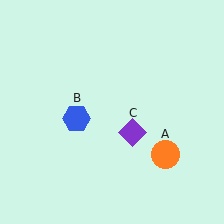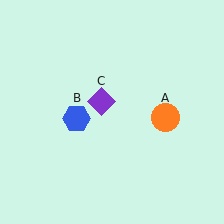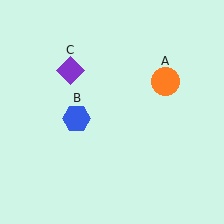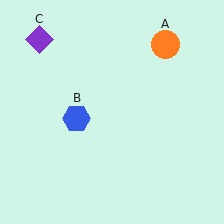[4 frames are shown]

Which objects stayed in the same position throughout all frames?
Blue hexagon (object B) remained stationary.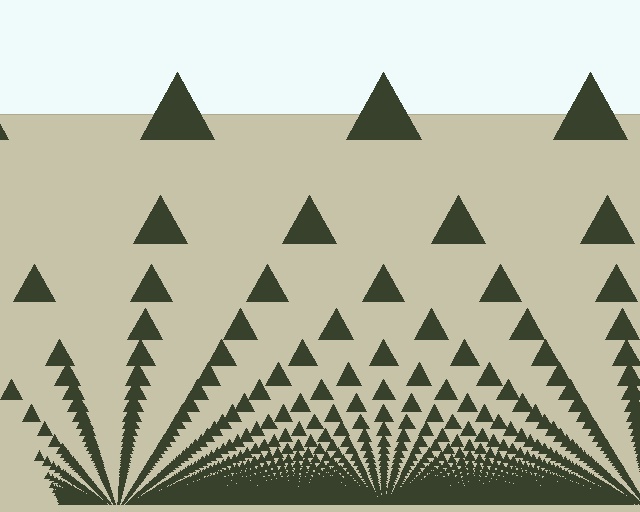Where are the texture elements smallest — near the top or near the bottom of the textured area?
Near the bottom.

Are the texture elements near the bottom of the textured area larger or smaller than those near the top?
Smaller. The gradient is inverted — elements near the bottom are smaller and denser.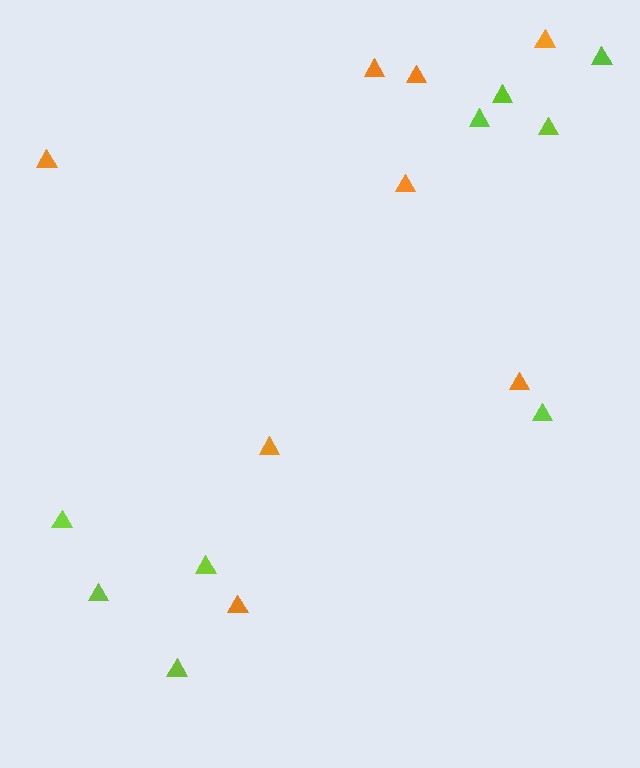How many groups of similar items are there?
There are 2 groups: one group of orange triangles (8) and one group of lime triangles (9).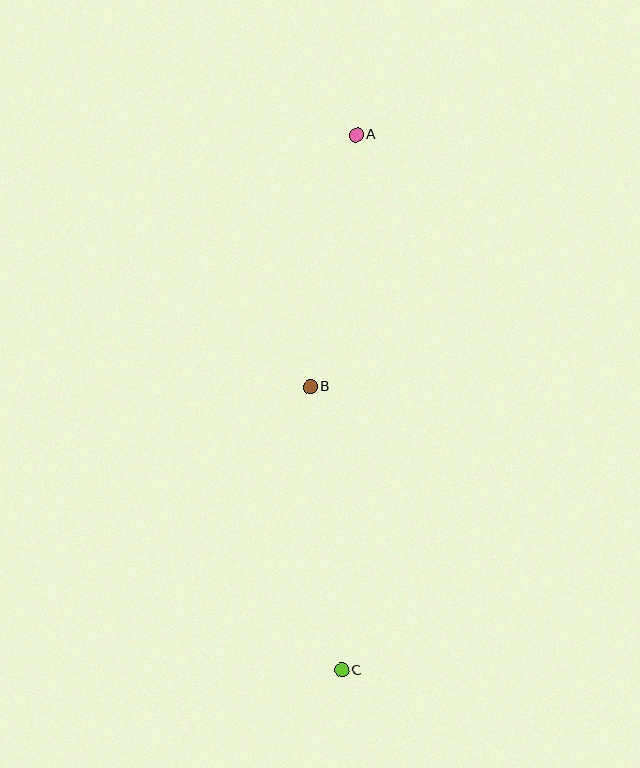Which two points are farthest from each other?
Points A and C are farthest from each other.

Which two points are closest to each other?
Points A and B are closest to each other.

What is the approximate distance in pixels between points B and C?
The distance between B and C is approximately 285 pixels.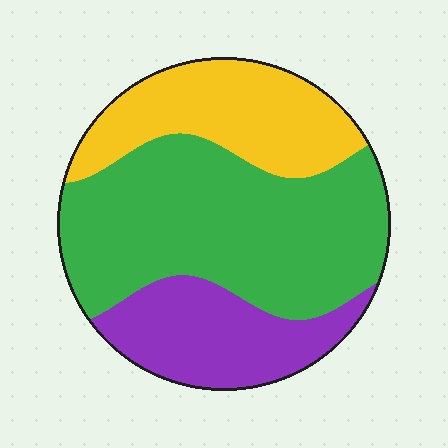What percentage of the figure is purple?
Purple takes up about one fifth (1/5) of the figure.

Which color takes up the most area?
Green, at roughly 50%.